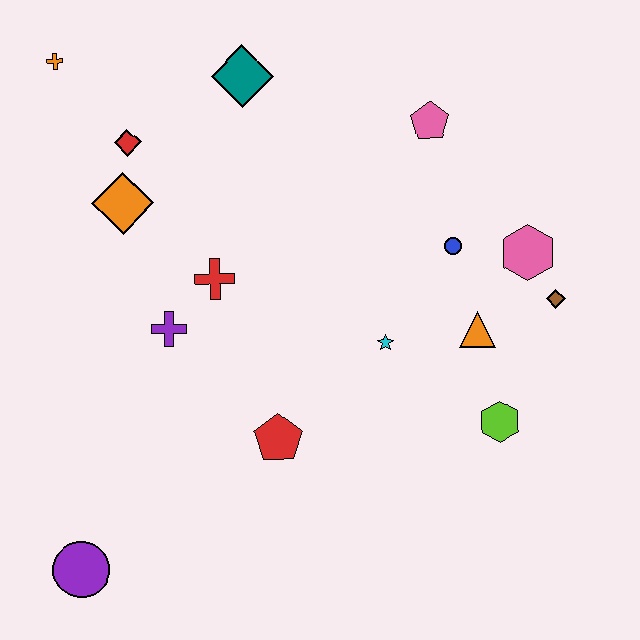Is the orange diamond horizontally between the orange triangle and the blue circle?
No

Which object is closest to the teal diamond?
The red diamond is closest to the teal diamond.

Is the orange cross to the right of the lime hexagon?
No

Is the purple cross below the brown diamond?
Yes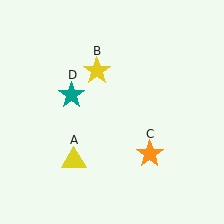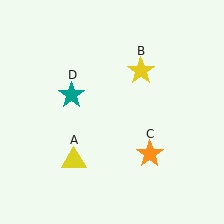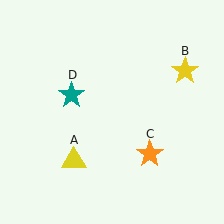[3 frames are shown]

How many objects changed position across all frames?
1 object changed position: yellow star (object B).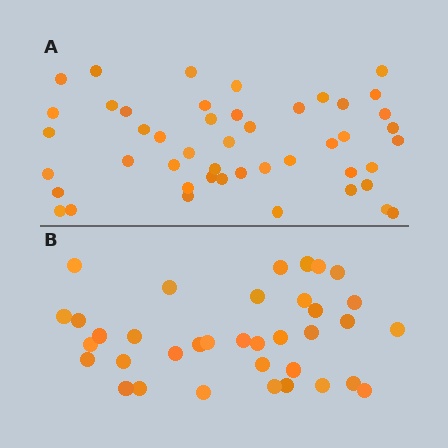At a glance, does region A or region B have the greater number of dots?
Region A (the top region) has more dots.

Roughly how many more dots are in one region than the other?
Region A has roughly 12 or so more dots than region B.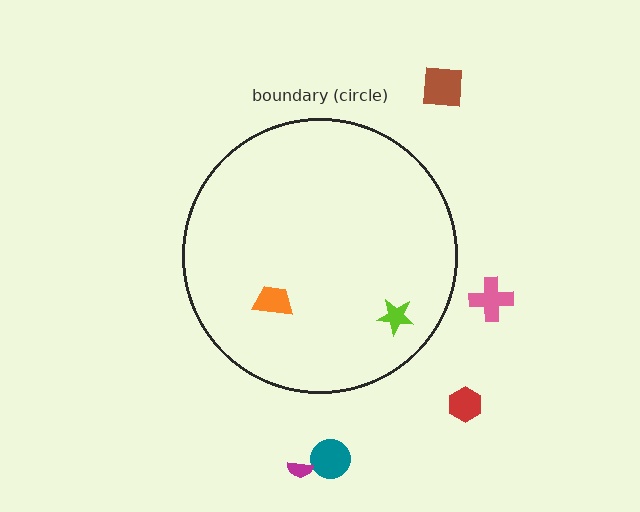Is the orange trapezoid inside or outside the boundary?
Inside.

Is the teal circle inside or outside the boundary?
Outside.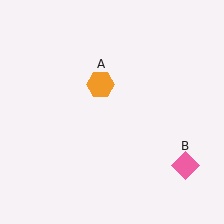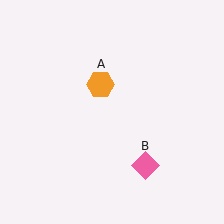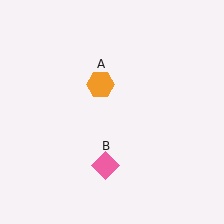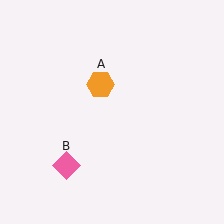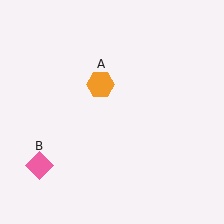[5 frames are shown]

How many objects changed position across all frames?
1 object changed position: pink diamond (object B).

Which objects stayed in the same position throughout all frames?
Orange hexagon (object A) remained stationary.